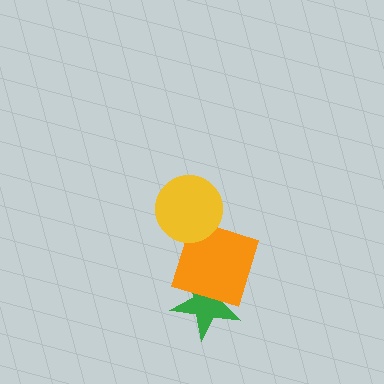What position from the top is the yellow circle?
The yellow circle is 1st from the top.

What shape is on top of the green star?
The orange square is on top of the green star.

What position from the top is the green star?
The green star is 3rd from the top.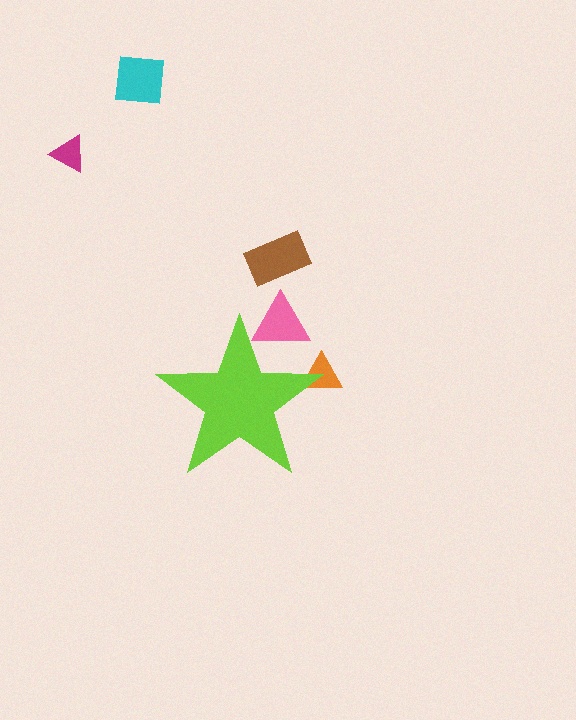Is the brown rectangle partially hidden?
No, the brown rectangle is fully visible.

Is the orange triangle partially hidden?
Yes, the orange triangle is partially hidden behind the lime star.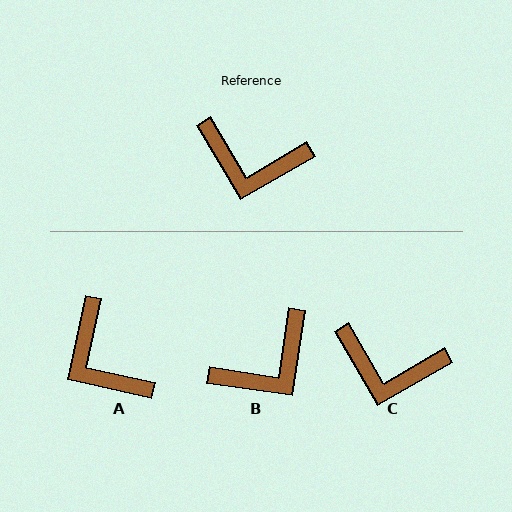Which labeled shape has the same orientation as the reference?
C.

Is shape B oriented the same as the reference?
No, it is off by about 51 degrees.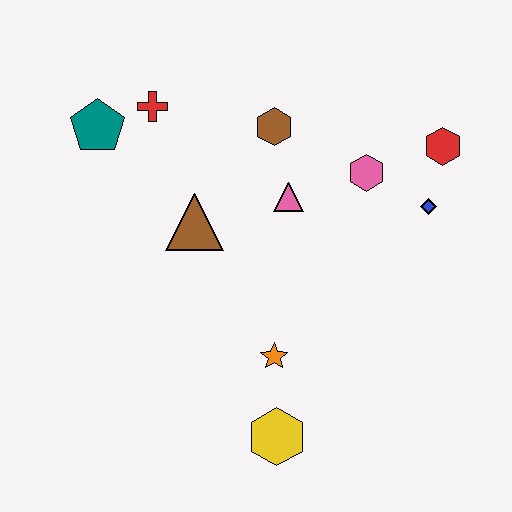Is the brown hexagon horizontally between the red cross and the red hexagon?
Yes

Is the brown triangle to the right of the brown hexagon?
No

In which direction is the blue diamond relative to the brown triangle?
The blue diamond is to the right of the brown triangle.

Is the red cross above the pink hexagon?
Yes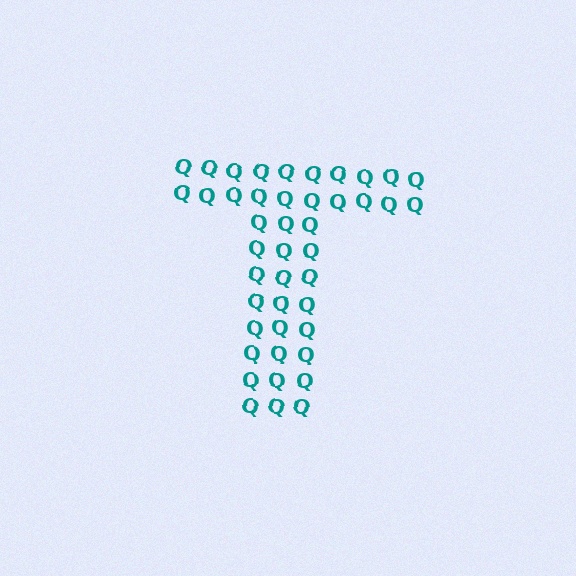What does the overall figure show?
The overall figure shows the letter T.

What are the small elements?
The small elements are letter Q's.